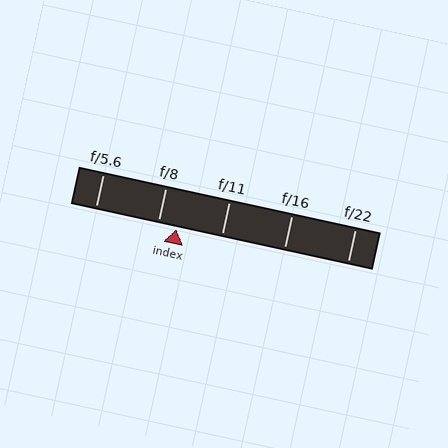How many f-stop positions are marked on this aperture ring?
There are 5 f-stop positions marked.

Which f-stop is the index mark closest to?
The index mark is closest to f/8.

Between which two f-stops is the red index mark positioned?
The index mark is between f/8 and f/11.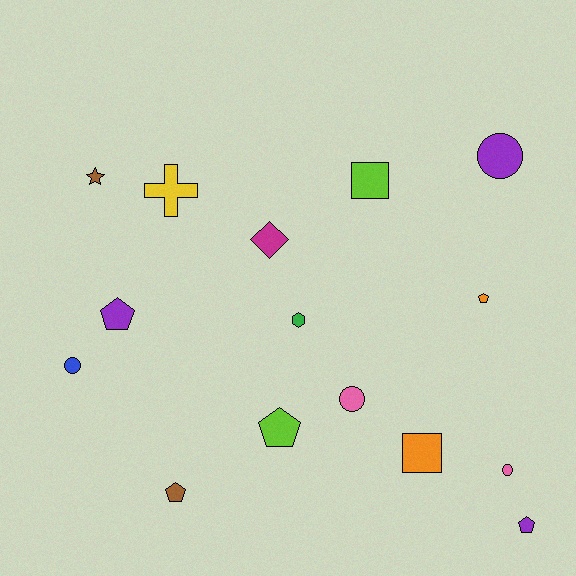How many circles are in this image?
There are 4 circles.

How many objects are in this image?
There are 15 objects.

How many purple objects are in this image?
There are 3 purple objects.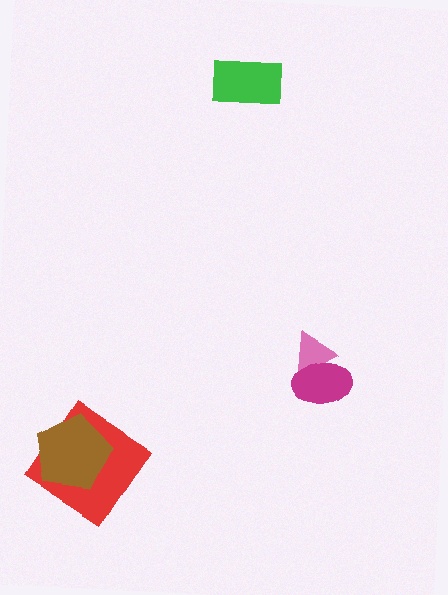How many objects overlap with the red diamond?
1 object overlaps with the red diamond.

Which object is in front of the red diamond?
The brown pentagon is in front of the red diamond.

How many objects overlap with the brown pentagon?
1 object overlaps with the brown pentagon.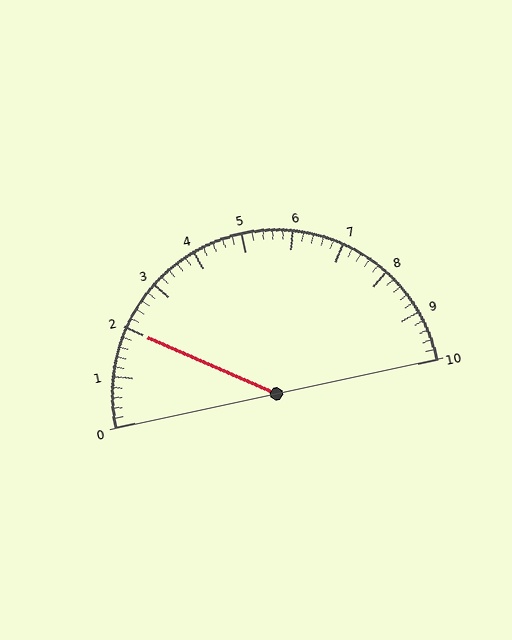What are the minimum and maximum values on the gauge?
The gauge ranges from 0 to 10.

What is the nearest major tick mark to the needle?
The nearest major tick mark is 2.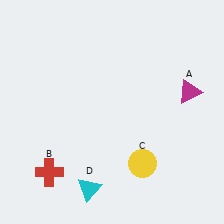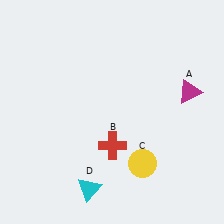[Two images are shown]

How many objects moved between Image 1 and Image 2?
1 object moved between the two images.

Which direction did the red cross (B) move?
The red cross (B) moved right.